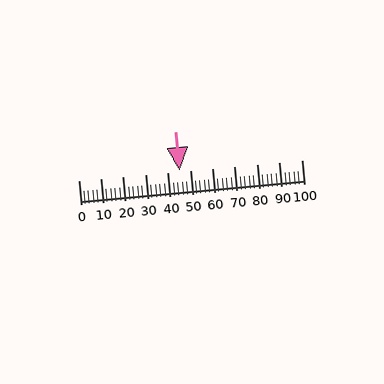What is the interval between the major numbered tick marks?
The major tick marks are spaced 10 units apart.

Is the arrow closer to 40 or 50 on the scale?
The arrow is closer to 50.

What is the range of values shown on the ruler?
The ruler shows values from 0 to 100.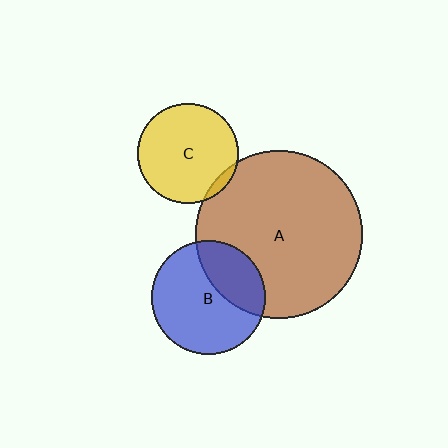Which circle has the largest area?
Circle A (brown).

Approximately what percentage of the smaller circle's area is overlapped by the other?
Approximately 30%.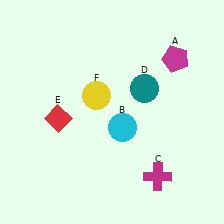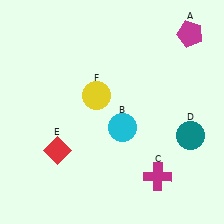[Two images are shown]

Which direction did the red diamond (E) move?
The red diamond (E) moved down.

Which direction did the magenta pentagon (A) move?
The magenta pentagon (A) moved up.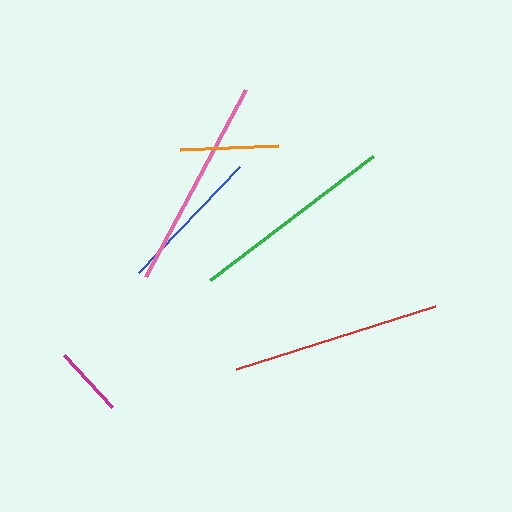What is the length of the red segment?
The red segment is approximately 209 pixels long.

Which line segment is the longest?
The pink line is the longest at approximately 212 pixels.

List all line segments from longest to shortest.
From longest to shortest: pink, red, green, blue, orange, magenta.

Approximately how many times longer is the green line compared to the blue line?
The green line is approximately 1.4 times the length of the blue line.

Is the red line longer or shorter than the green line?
The red line is longer than the green line.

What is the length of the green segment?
The green segment is approximately 205 pixels long.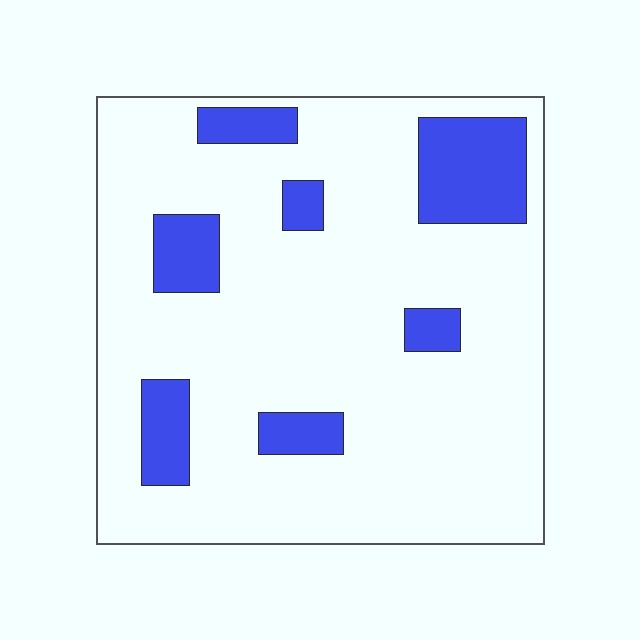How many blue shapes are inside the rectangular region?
7.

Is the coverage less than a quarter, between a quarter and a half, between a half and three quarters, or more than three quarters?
Less than a quarter.